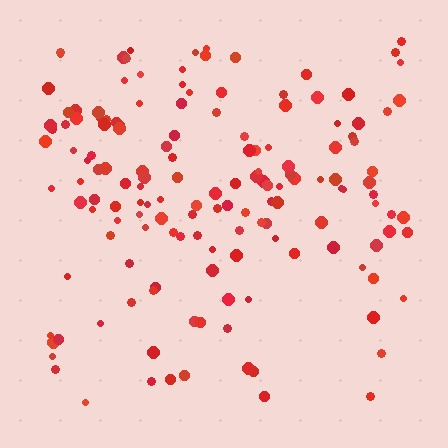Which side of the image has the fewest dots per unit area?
The bottom.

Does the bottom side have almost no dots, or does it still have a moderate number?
Still a moderate number, just noticeably fewer than the top.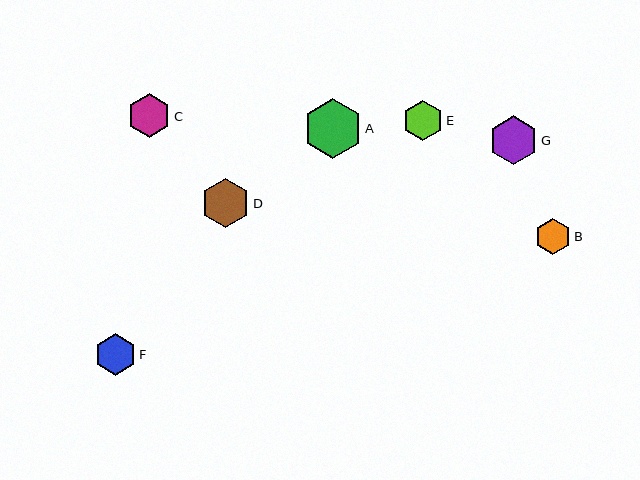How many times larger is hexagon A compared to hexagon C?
Hexagon A is approximately 1.4 times the size of hexagon C.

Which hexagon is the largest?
Hexagon A is the largest with a size of approximately 59 pixels.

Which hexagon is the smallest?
Hexagon B is the smallest with a size of approximately 36 pixels.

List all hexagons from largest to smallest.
From largest to smallest: A, D, G, C, F, E, B.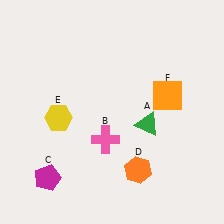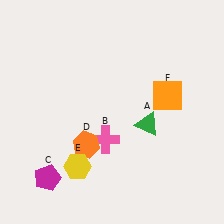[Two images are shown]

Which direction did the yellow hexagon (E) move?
The yellow hexagon (E) moved down.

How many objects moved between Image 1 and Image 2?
2 objects moved between the two images.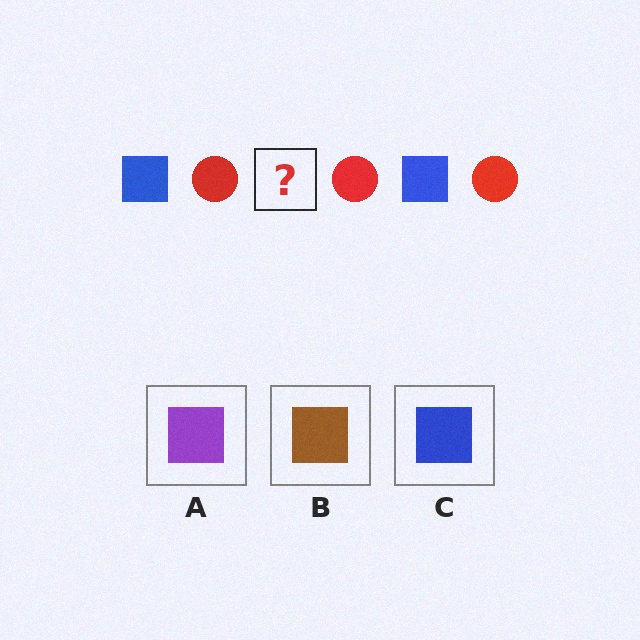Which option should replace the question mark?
Option C.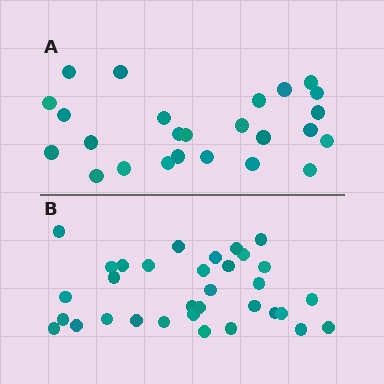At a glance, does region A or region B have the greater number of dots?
Region B (the bottom region) has more dots.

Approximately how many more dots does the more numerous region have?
Region B has roughly 8 or so more dots than region A.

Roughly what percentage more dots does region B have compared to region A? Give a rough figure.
About 30% more.